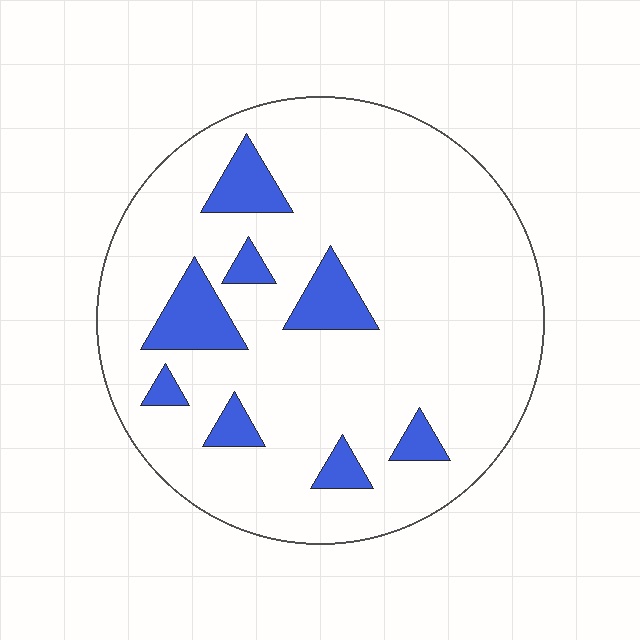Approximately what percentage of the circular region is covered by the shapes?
Approximately 15%.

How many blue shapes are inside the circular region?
8.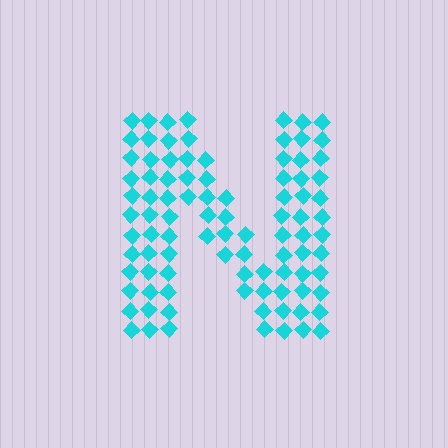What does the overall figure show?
The overall figure shows the letter N.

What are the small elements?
The small elements are diamonds.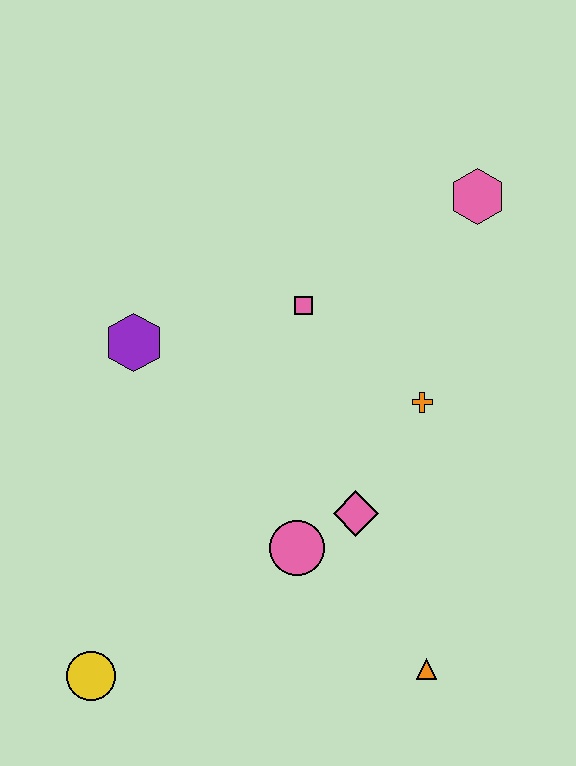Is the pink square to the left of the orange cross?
Yes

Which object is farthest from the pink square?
The yellow circle is farthest from the pink square.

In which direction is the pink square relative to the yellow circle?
The pink square is above the yellow circle.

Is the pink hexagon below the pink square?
No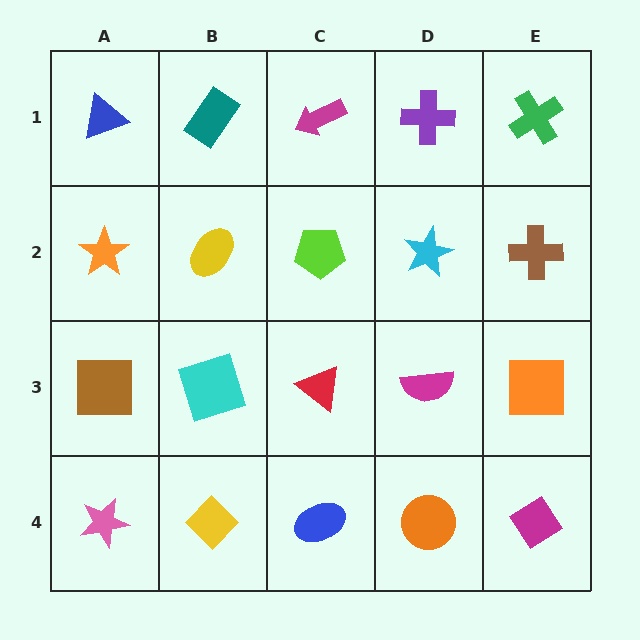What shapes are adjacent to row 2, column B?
A teal rectangle (row 1, column B), a cyan square (row 3, column B), an orange star (row 2, column A), a lime pentagon (row 2, column C).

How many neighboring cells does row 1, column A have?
2.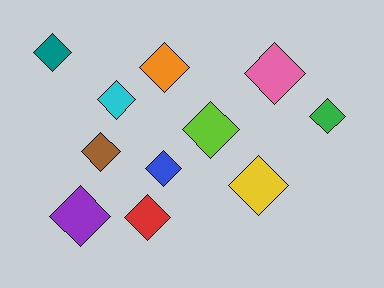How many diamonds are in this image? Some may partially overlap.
There are 11 diamonds.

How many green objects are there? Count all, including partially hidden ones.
There is 1 green object.